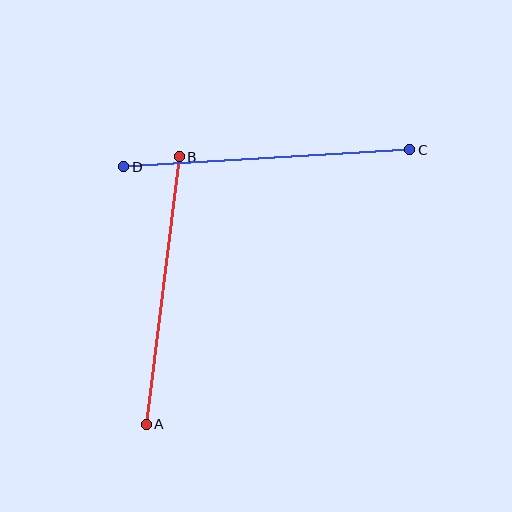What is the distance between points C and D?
The distance is approximately 286 pixels.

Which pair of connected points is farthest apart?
Points C and D are farthest apart.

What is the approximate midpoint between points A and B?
The midpoint is at approximately (163, 291) pixels.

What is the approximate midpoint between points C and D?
The midpoint is at approximately (267, 158) pixels.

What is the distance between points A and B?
The distance is approximately 269 pixels.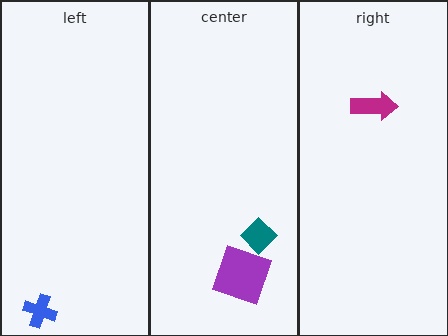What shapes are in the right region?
The magenta arrow.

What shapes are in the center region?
The purple square, the teal diamond.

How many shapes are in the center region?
2.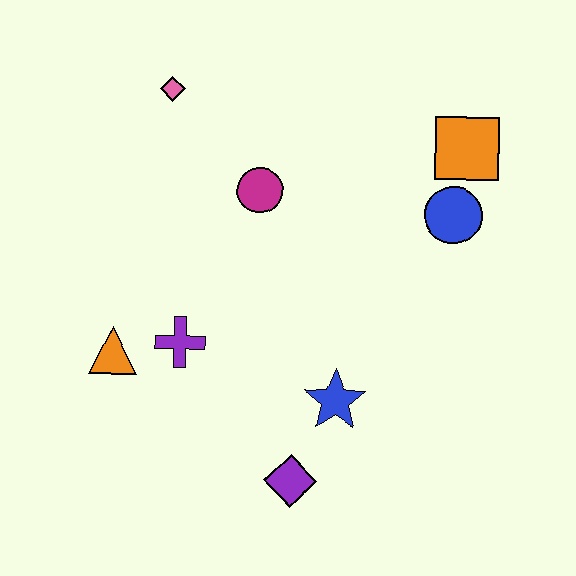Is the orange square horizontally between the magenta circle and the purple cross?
No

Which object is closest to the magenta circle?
The pink diamond is closest to the magenta circle.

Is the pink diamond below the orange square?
No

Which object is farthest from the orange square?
The orange triangle is farthest from the orange square.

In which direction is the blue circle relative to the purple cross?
The blue circle is to the right of the purple cross.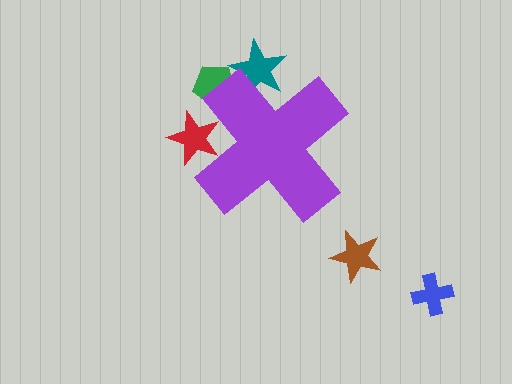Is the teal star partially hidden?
Yes, the teal star is partially hidden behind the purple cross.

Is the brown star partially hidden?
No, the brown star is fully visible.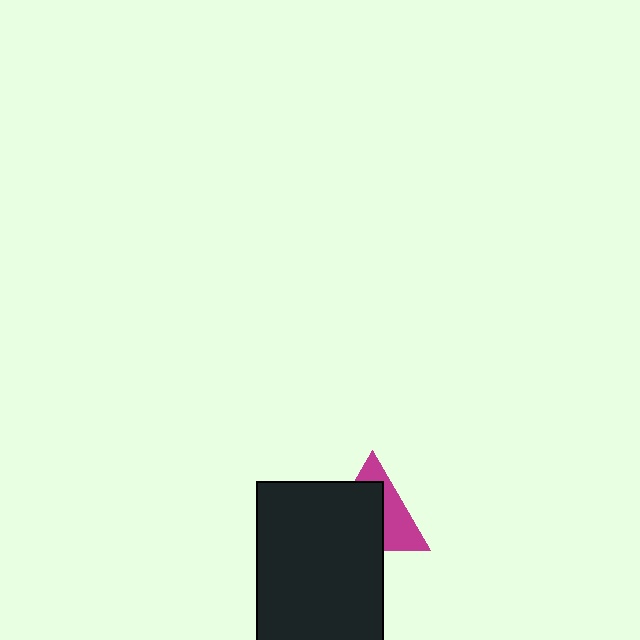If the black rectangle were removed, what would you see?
You would see the complete magenta triangle.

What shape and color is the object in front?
The object in front is a black rectangle.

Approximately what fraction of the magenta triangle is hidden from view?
Roughly 58% of the magenta triangle is hidden behind the black rectangle.